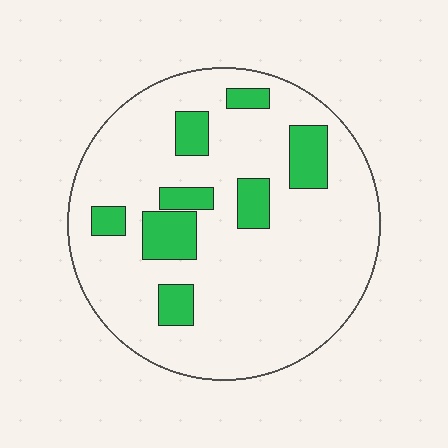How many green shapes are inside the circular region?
8.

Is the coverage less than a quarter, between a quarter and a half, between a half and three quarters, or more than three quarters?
Less than a quarter.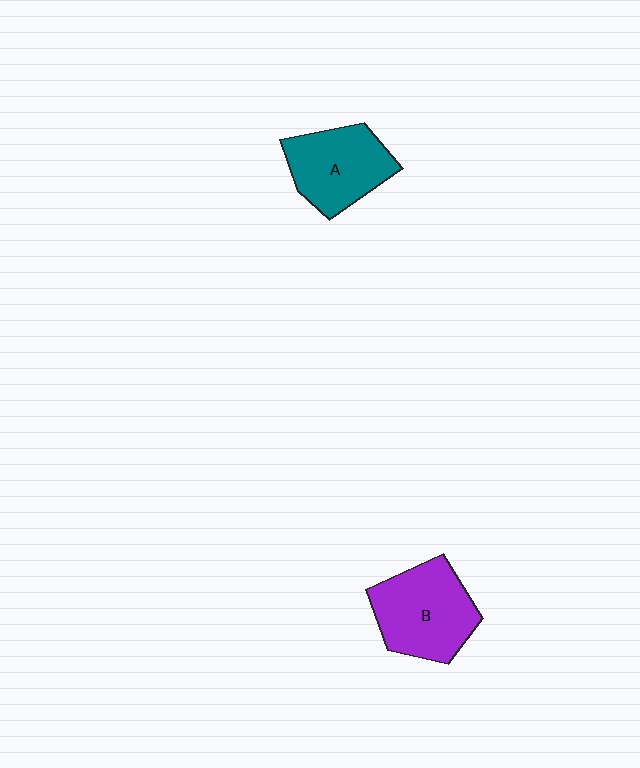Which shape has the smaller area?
Shape A (teal).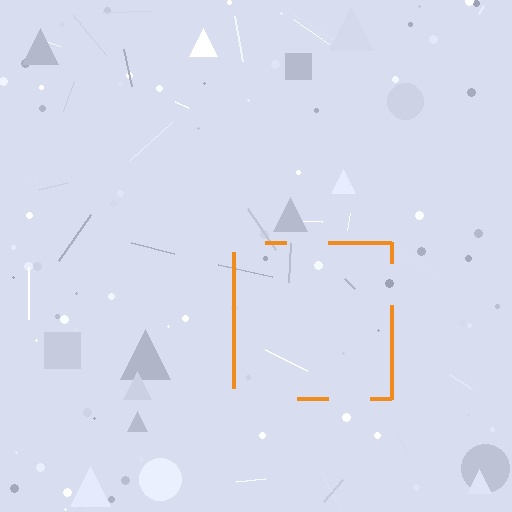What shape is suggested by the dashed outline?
The dashed outline suggests a square.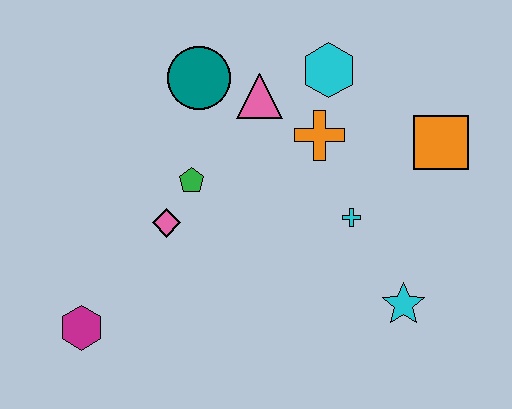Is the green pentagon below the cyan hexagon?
Yes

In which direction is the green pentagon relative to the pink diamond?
The green pentagon is above the pink diamond.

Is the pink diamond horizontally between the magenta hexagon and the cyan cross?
Yes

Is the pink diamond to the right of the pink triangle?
No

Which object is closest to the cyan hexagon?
The orange cross is closest to the cyan hexagon.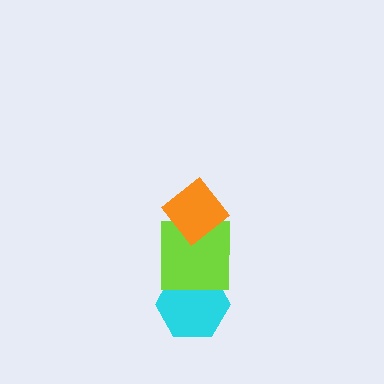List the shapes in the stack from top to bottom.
From top to bottom: the orange diamond, the lime square, the cyan hexagon.